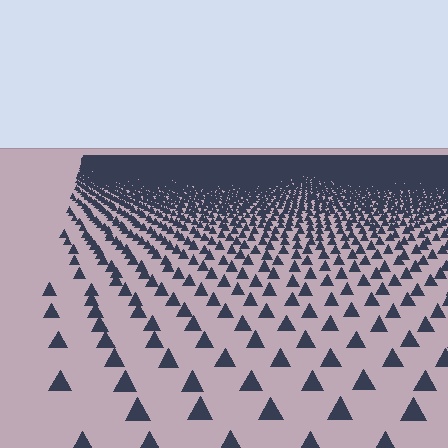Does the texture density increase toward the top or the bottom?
Density increases toward the top.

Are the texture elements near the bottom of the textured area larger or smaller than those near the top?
Larger. Near the bottom, elements are closer to the viewer and appear at a bigger on-screen size.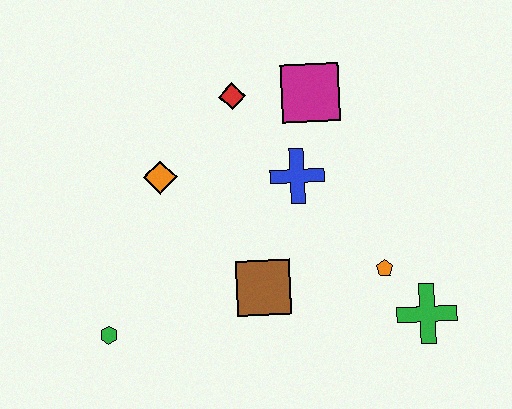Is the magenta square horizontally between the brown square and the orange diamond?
No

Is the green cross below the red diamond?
Yes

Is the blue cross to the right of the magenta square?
No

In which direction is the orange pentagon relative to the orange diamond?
The orange pentagon is to the right of the orange diamond.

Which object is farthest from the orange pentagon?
The green hexagon is farthest from the orange pentagon.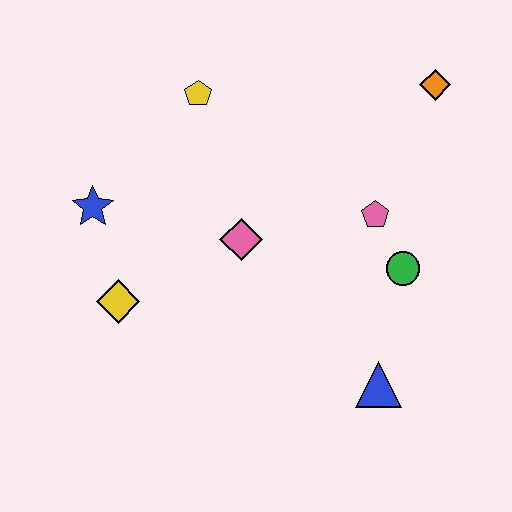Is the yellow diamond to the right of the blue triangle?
No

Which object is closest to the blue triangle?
The green circle is closest to the blue triangle.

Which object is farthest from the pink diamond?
The orange diamond is farthest from the pink diamond.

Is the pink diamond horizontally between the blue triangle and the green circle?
No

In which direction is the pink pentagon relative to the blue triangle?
The pink pentagon is above the blue triangle.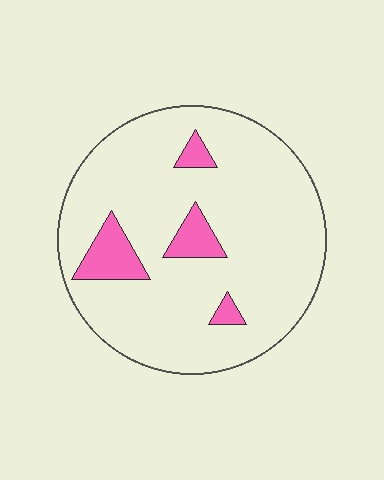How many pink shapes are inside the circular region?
4.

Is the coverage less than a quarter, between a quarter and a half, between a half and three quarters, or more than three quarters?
Less than a quarter.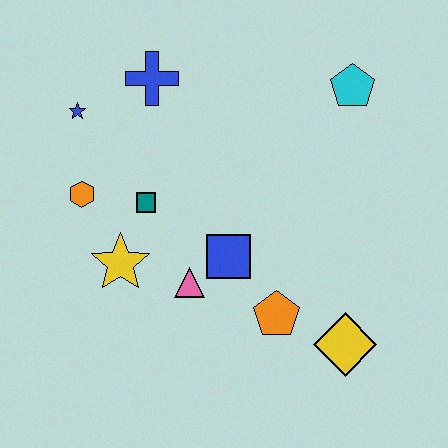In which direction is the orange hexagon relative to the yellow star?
The orange hexagon is above the yellow star.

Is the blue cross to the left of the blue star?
No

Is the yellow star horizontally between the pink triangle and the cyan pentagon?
No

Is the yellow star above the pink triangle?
Yes